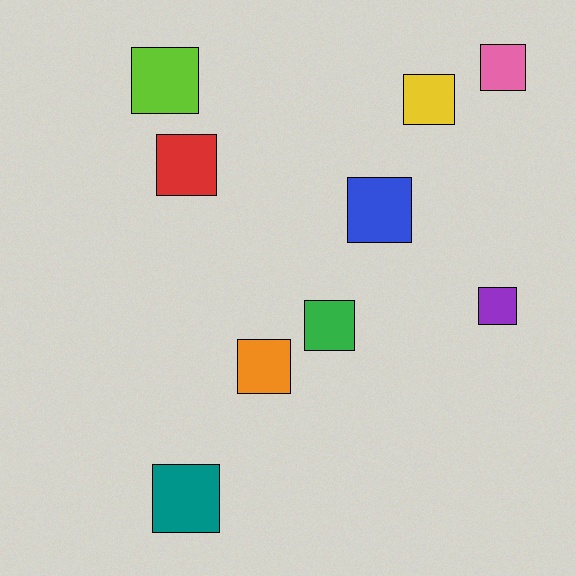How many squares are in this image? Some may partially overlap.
There are 9 squares.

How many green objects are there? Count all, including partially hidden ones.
There is 1 green object.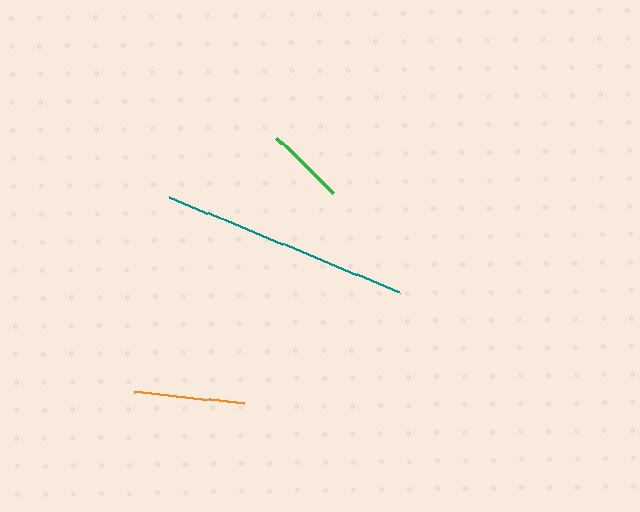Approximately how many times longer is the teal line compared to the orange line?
The teal line is approximately 2.2 times the length of the orange line.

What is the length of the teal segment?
The teal segment is approximately 249 pixels long.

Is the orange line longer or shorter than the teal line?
The teal line is longer than the orange line.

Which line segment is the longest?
The teal line is the longest at approximately 249 pixels.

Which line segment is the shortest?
The green line is the shortest at approximately 79 pixels.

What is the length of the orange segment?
The orange segment is approximately 111 pixels long.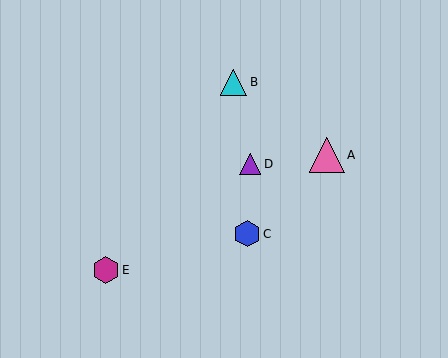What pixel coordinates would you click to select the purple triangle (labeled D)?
Click at (250, 164) to select the purple triangle D.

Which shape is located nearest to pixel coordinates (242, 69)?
The cyan triangle (labeled B) at (234, 82) is nearest to that location.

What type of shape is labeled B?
Shape B is a cyan triangle.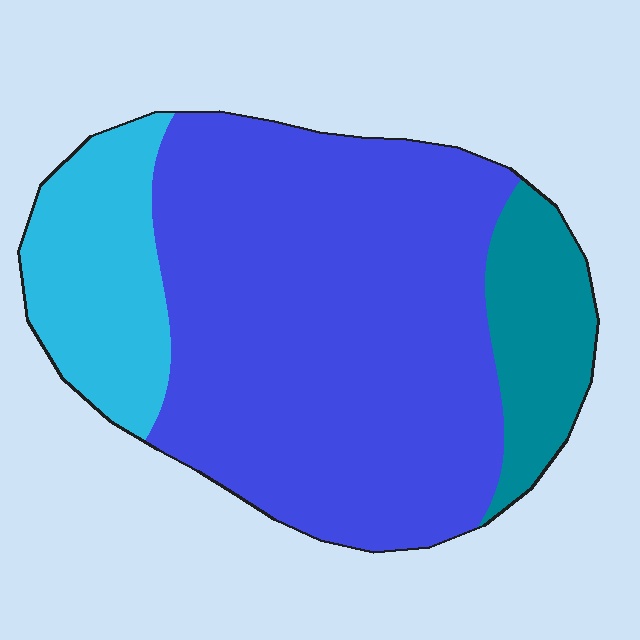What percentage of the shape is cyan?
Cyan covers 18% of the shape.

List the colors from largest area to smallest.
From largest to smallest: blue, cyan, teal.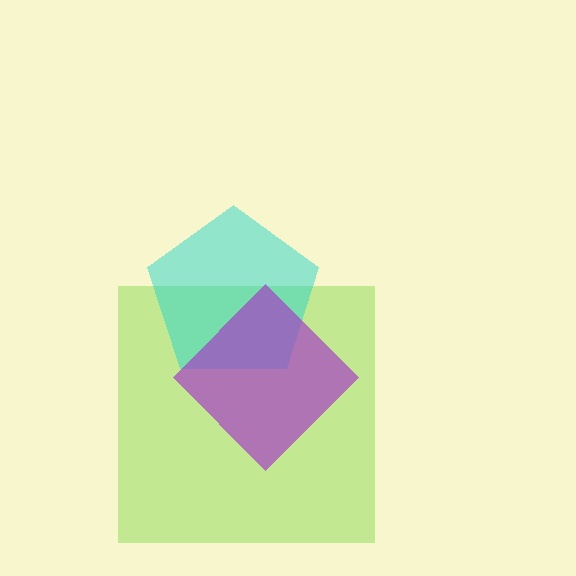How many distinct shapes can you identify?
There are 3 distinct shapes: a lime square, a cyan pentagon, a purple diamond.